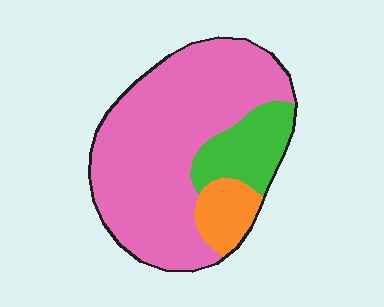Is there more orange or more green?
Green.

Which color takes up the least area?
Orange, at roughly 10%.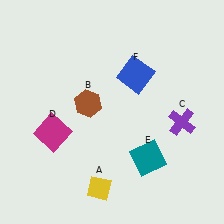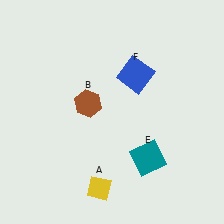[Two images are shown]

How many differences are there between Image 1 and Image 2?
There are 2 differences between the two images.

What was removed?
The purple cross (C), the magenta square (D) were removed in Image 2.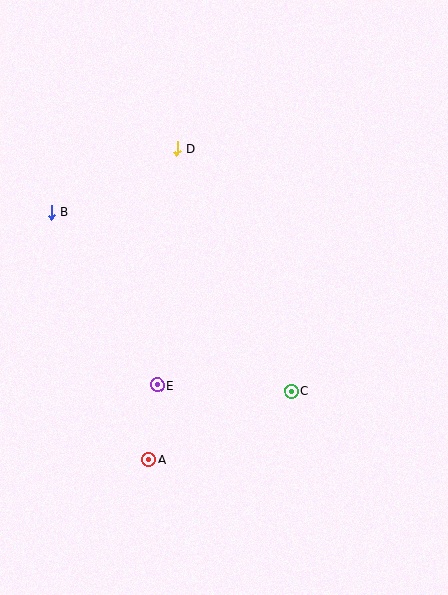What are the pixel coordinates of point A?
Point A is at (149, 459).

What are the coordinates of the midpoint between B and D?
The midpoint between B and D is at (114, 180).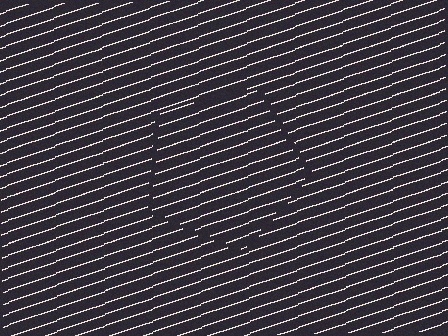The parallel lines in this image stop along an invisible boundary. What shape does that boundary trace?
An illusory pentagon. The interior of the shape contains the same grating, shifted by half a period — the contour is defined by the phase discontinuity where line-ends from the inner and outer gratings abut.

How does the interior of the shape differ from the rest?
The interior of the shape contains the same grating, shifted by half a period — the contour is defined by the phase discontinuity where line-ends from the inner and outer gratings abut.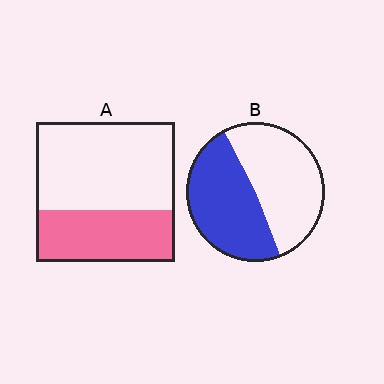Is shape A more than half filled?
No.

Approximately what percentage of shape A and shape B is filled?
A is approximately 35% and B is approximately 50%.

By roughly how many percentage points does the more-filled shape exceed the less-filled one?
By roughly 10 percentage points (B over A).